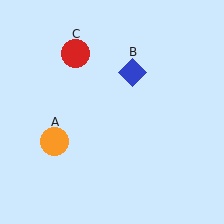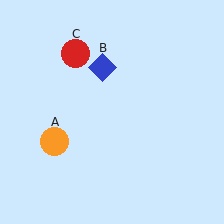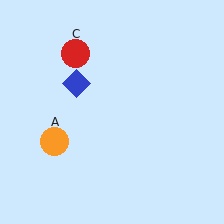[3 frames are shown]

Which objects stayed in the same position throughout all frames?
Orange circle (object A) and red circle (object C) remained stationary.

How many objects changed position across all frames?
1 object changed position: blue diamond (object B).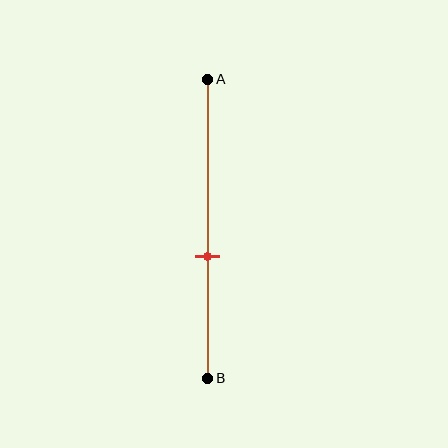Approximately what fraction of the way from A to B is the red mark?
The red mark is approximately 60% of the way from A to B.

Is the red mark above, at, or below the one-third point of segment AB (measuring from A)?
The red mark is below the one-third point of segment AB.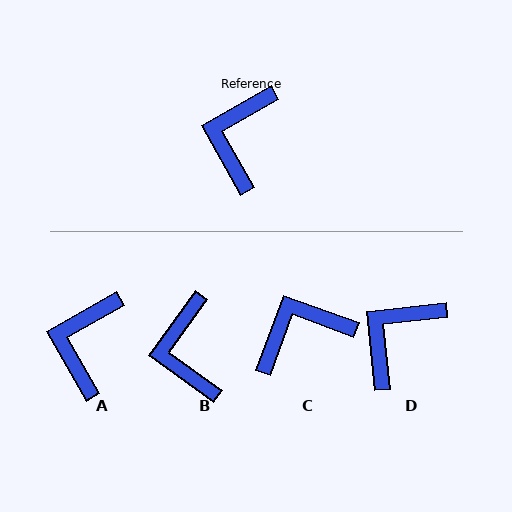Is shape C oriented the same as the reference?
No, it is off by about 50 degrees.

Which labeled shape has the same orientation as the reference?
A.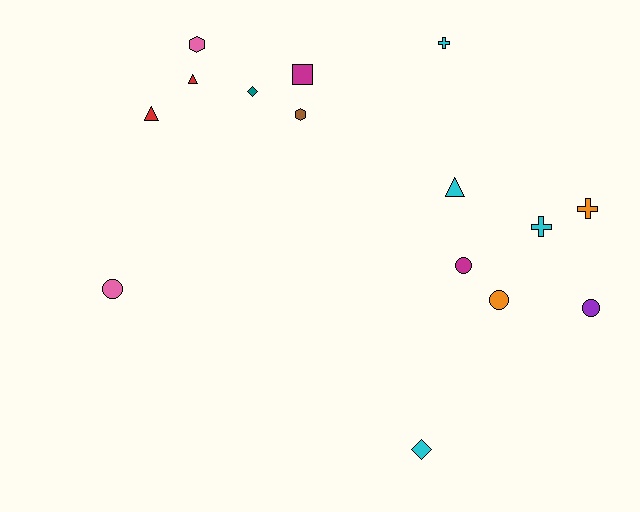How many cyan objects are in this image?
There are 4 cyan objects.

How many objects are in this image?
There are 15 objects.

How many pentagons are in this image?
There are no pentagons.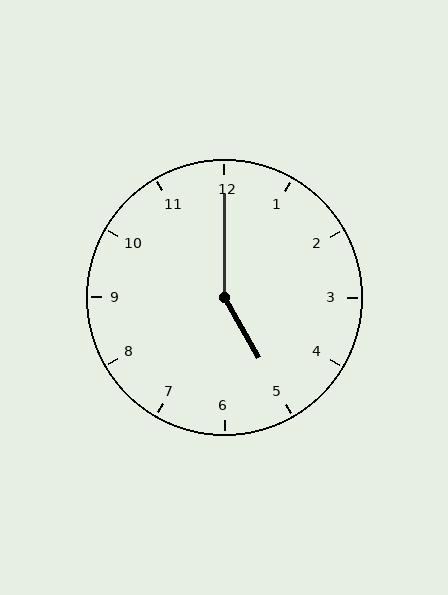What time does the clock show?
5:00.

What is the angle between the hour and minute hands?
Approximately 150 degrees.